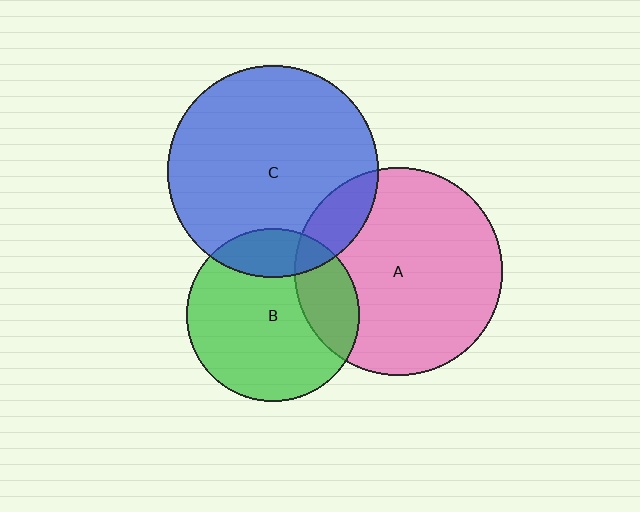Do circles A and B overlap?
Yes.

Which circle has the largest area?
Circle C (blue).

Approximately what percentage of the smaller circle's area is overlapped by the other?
Approximately 25%.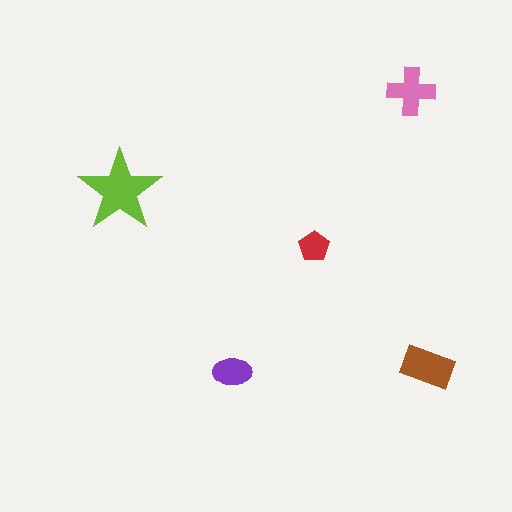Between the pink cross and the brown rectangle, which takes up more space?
The brown rectangle.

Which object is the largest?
The lime star.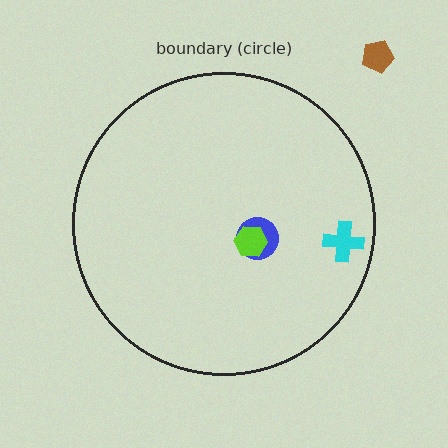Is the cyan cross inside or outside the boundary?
Inside.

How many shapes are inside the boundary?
3 inside, 1 outside.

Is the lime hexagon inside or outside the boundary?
Inside.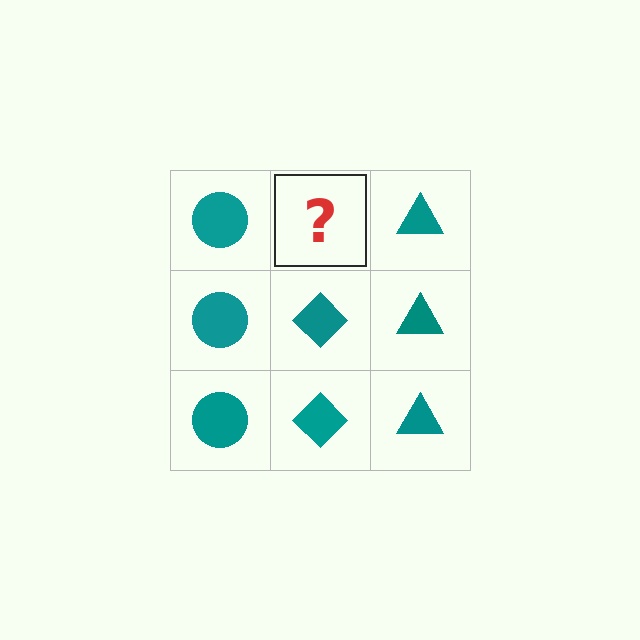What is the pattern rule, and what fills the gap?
The rule is that each column has a consistent shape. The gap should be filled with a teal diamond.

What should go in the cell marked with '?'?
The missing cell should contain a teal diamond.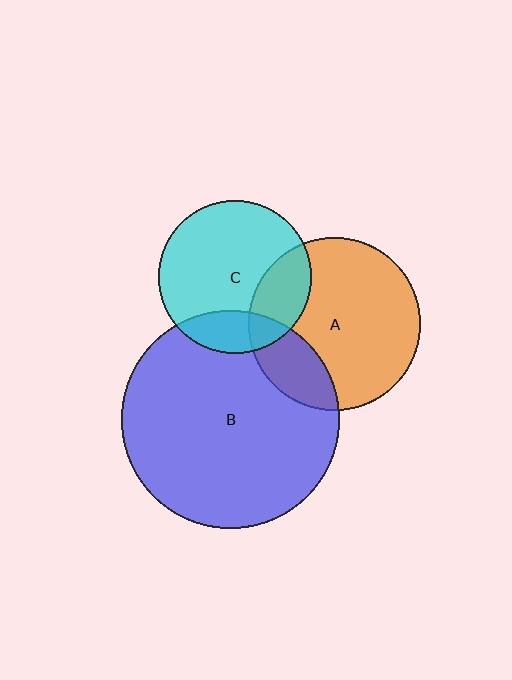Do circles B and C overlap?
Yes.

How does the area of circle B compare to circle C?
Approximately 2.0 times.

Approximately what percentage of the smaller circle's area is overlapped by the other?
Approximately 20%.